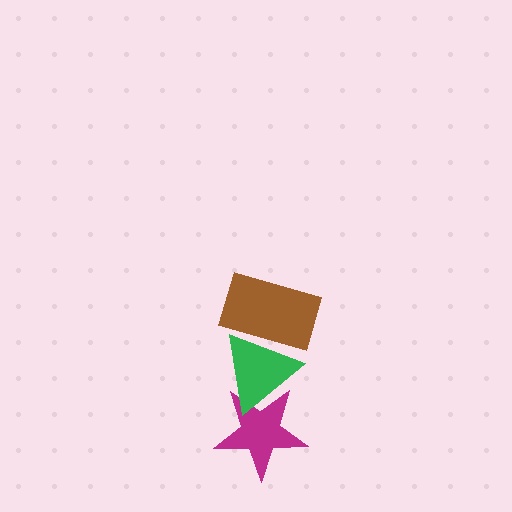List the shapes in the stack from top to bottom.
From top to bottom: the brown rectangle, the green triangle, the magenta star.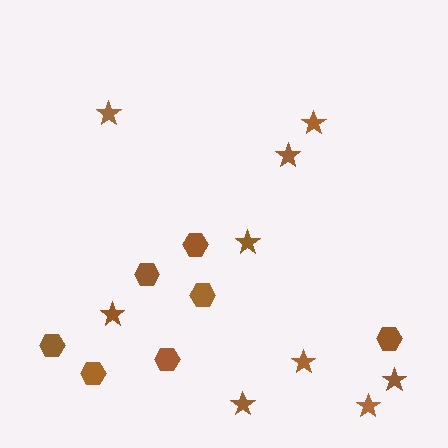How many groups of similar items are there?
There are 2 groups: one group of stars (9) and one group of hexagons (7).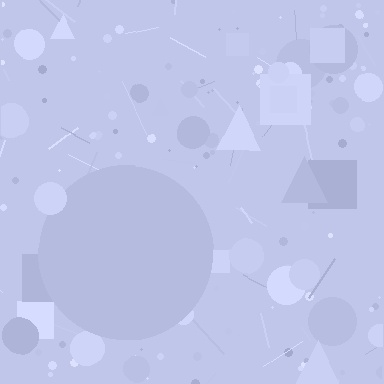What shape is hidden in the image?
A circle is hidden in the image.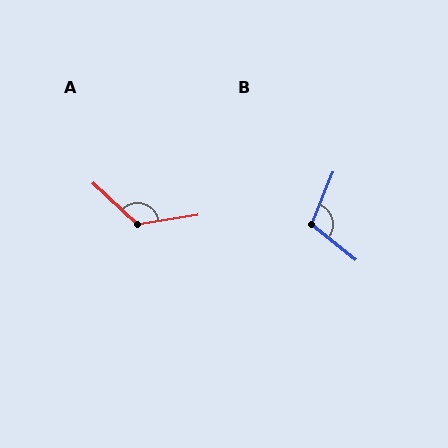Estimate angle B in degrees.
Approximately 107 degrees.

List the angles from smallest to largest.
B (107°), A (128°).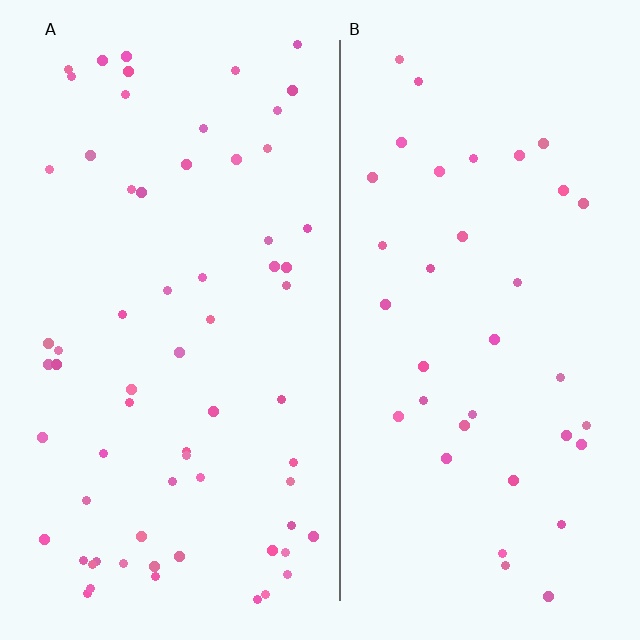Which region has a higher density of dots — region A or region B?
A (the left).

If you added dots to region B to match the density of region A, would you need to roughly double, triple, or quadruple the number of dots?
Approximately double.